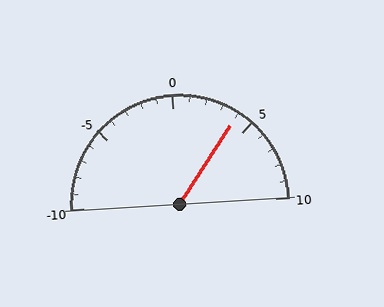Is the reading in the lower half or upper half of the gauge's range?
The reading is in the upper half of the range (-10 to 10).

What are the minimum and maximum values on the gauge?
The gauge ranges from -10 to 10.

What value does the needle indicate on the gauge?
The needle indicates approximately 4.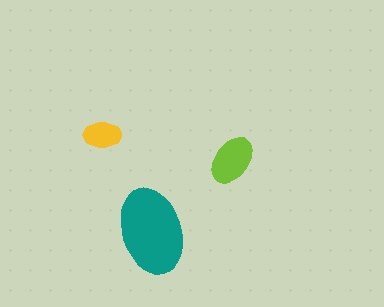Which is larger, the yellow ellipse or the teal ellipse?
The teal one.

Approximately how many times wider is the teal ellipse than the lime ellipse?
About 1.5 times wider.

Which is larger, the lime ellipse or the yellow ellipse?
The lime one.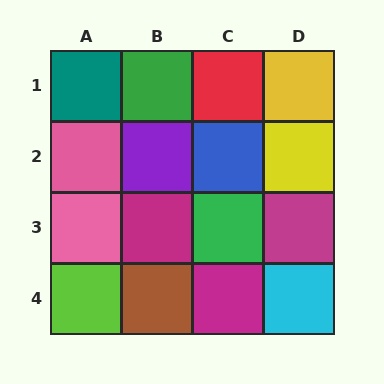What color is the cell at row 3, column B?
Magenta.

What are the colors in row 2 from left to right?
Pink, purple, blue, yellow.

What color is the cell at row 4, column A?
Lime.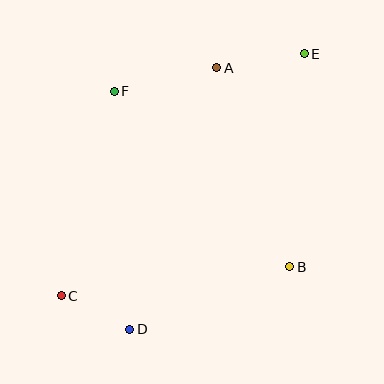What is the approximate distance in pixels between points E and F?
The distance between E and F is approximately 193 pixels.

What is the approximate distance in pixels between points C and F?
The distance between C and F is approximately 211 pixels.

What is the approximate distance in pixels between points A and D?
The distance between A and D is approximately 276 pixels.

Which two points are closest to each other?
Points C and D are closest to each other.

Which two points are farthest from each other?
Points C and E are farthest from each other.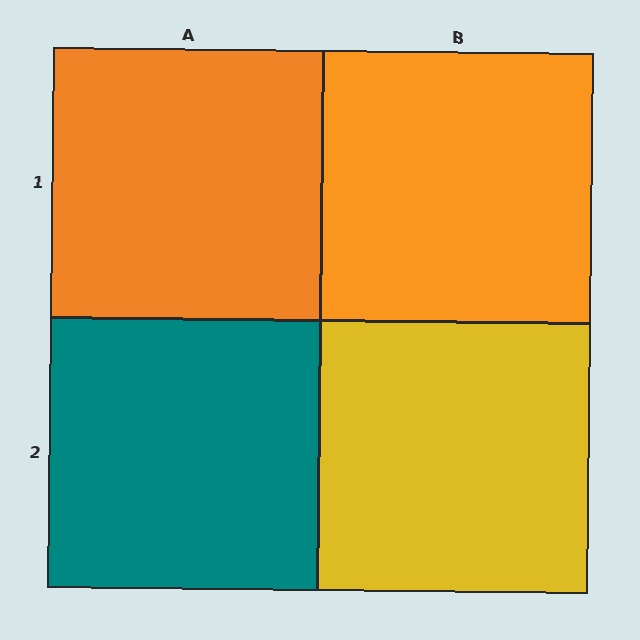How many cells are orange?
2 cells are orange.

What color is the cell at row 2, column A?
Teal.